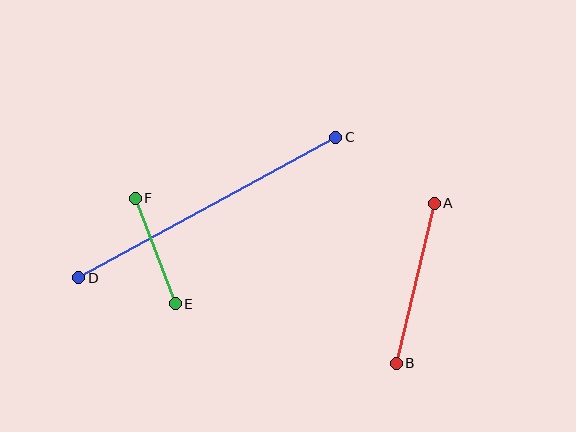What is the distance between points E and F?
The distance is approximately 113 pixels.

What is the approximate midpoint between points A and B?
The midpoint is at approximately (415, 283) pixels.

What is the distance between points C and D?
The distance is approximately 293 pixels.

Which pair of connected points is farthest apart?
Points C and D are farthest apart.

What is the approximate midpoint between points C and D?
The midpoint is at approximately (207, 207) pixels.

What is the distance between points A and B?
The distance is approximately 164 pixels.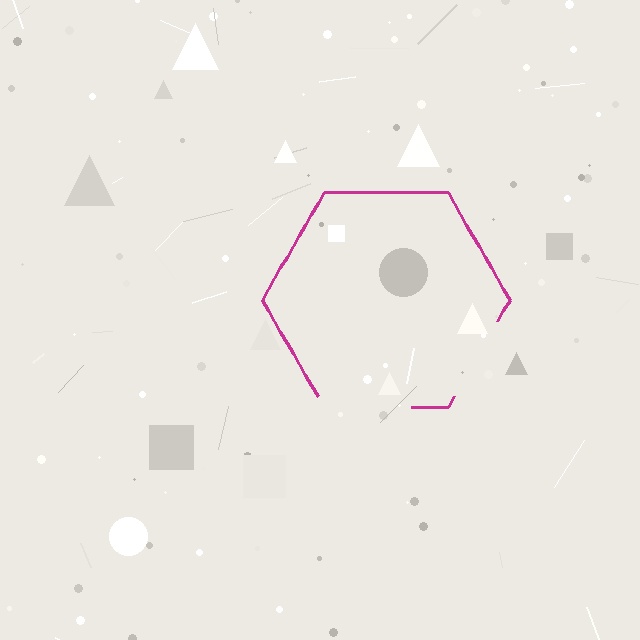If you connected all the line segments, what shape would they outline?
They would outline a hexagon.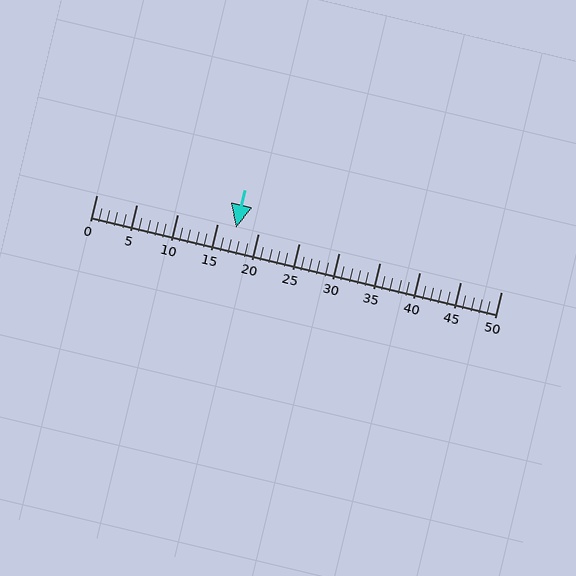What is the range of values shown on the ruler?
The ruler shows values from 0 to 50.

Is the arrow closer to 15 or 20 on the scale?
The arrow is closer to 15.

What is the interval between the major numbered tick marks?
The major tick marks are spaced 5 units apart.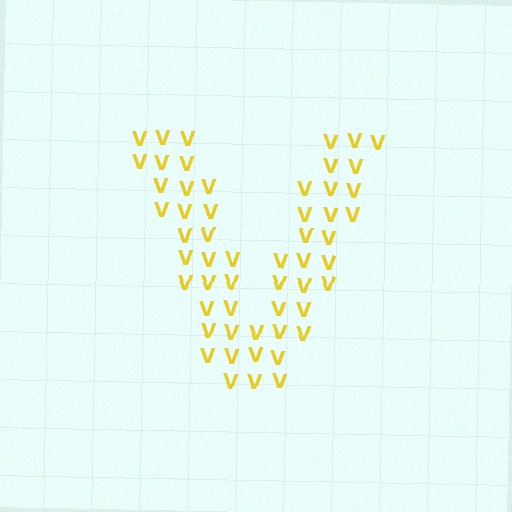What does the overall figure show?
The overall figure shows the letter V.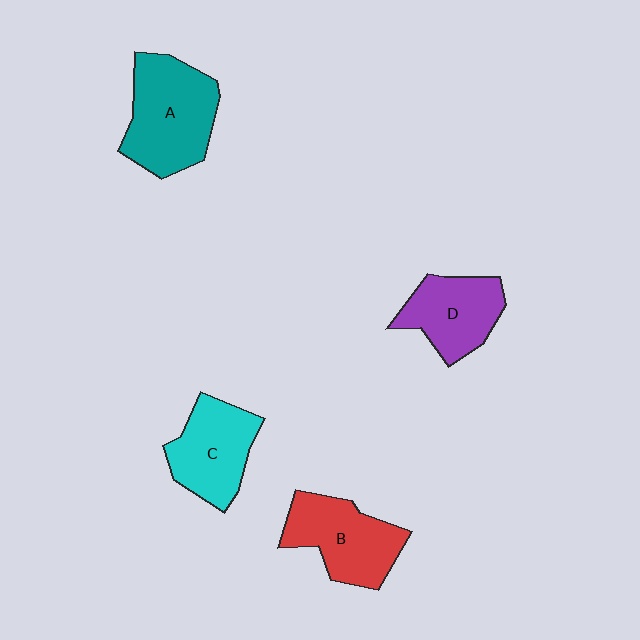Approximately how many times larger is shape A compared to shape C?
Approximately 1.3 times.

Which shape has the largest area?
Shape A (teal).